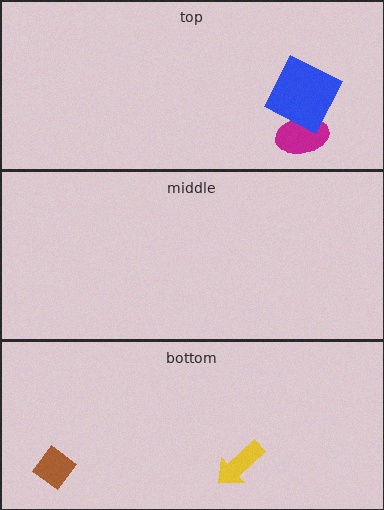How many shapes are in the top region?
2.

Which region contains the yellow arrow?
The bottom region.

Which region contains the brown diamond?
The bottom region.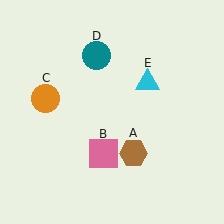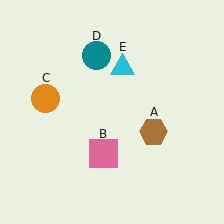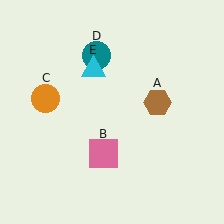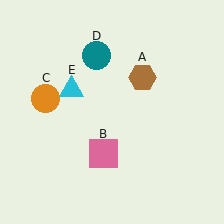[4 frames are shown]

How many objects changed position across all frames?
2 objects changed position: brown hexagon (object A), cyan triangle (object E).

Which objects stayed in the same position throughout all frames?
Pink square (object B) and orange circle (object C) and teal circle (object D) remained stationary.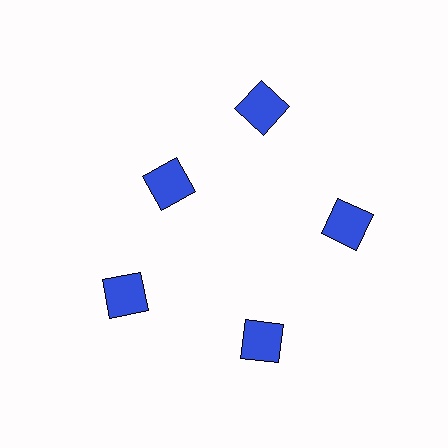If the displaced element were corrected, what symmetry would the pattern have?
It would have 5-fold rotational symmetry — the pattern would map onto itself every 72 degrees.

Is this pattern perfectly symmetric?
No. The 5 blue squares are arranged in a ring, but one element near the 10 o'clock position is pulled inward toward the center, breaking the 5-fold rotational symmetry.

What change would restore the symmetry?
The symmetry would be restored by moving it outward, back onto the ring so that all 5 squares sit at equal angles and equal distance from the center.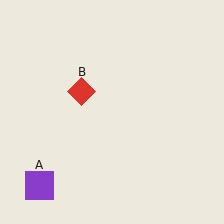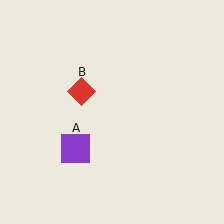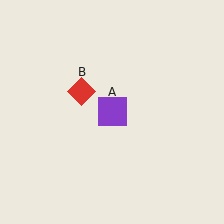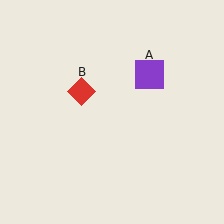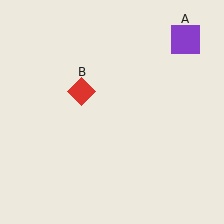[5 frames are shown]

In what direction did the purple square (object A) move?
The purple square (object A) moved up and to the right.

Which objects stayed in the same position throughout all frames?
Red diamond (object B) remained stationary.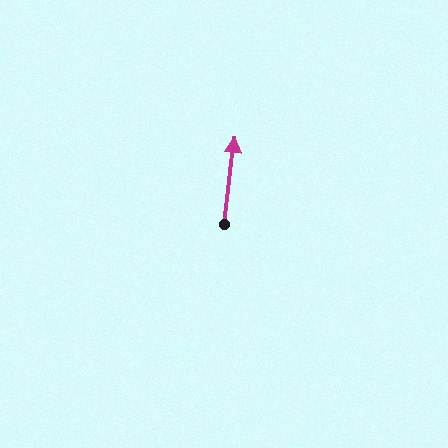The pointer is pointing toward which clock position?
Roughly 12 o'clock.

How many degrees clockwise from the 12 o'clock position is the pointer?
Approximately 7 degrees.